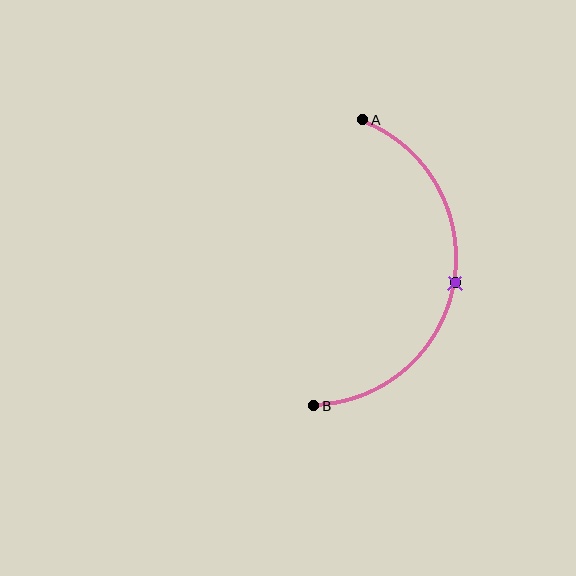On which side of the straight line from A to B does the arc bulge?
The arc bulges to the right of the straight line connecting A and B.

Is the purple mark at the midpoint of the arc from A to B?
Yes. The purple mark lies on the arc at equal arc-length from both A and B — it is the arc midpoint.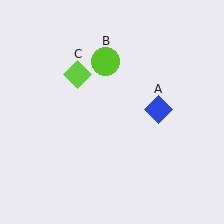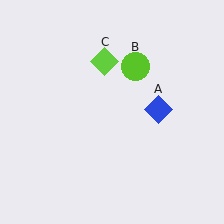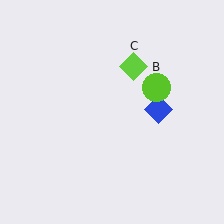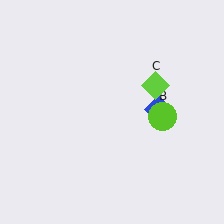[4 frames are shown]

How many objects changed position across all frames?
2 objects changed position: lime circle (object B), lime diamond (object C).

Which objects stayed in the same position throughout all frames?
Blue diamond (object A) remained stationary.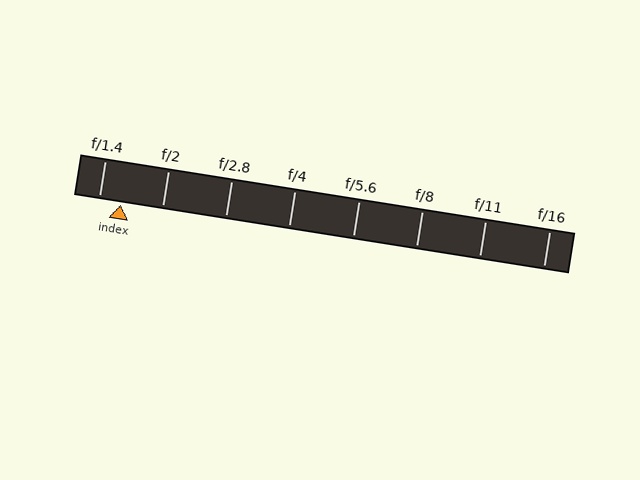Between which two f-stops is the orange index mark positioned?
The index mark is between f/1.4 and f/2.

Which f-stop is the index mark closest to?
The index mark is closest to f/1.4.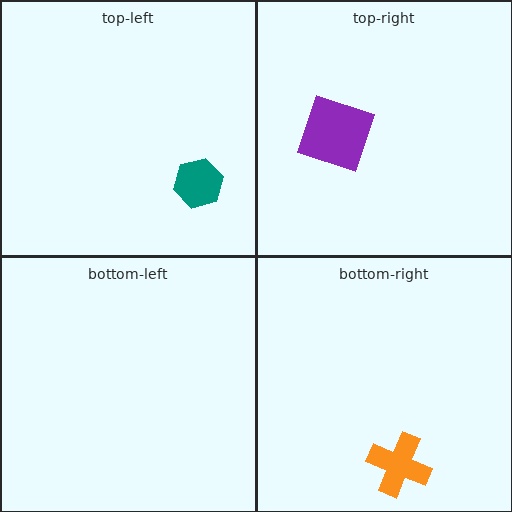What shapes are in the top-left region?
The teal hexagon.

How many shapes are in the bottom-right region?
1.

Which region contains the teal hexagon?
The top-left region.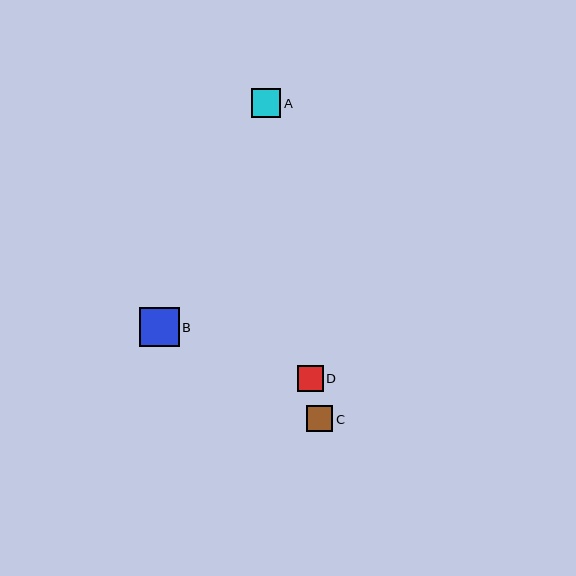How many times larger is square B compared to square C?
Square B is approximately 1.5 times the size of square C.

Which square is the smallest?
Square D is the smallest with a size of approximately 26 pixels.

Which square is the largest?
Square B is the largest with a size of approximately 40 pixels.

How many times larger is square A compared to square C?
Square A is approximately 1.1 times the size of square C.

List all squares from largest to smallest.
From largest to smallest: B, A, C, D.